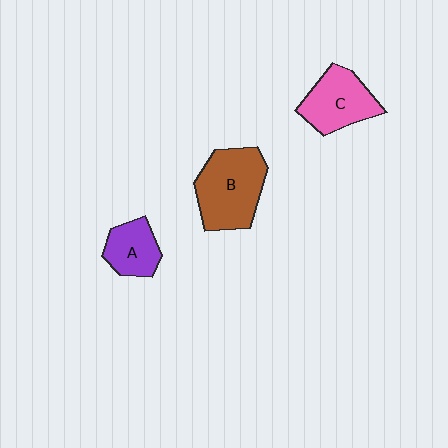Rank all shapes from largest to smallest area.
From largest to smallest: B (brown), C (pink), A (purple).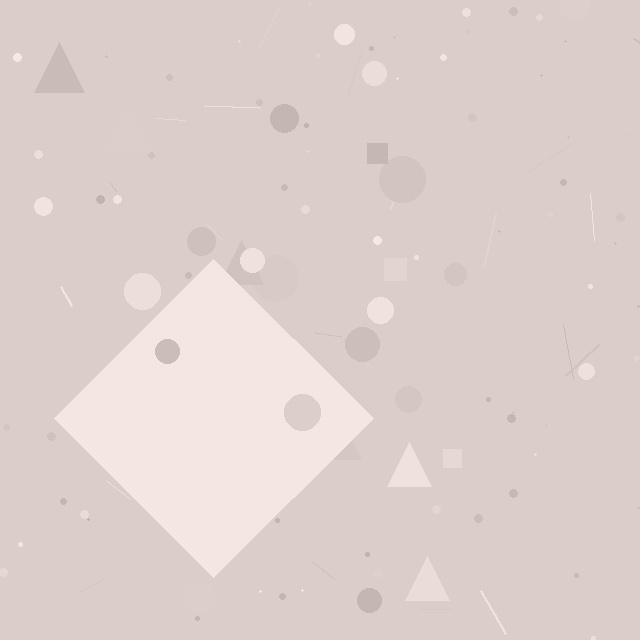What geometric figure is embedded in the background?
A diamond is embedded in the background.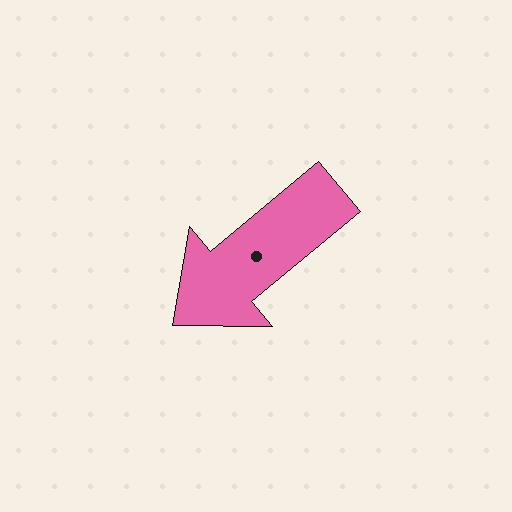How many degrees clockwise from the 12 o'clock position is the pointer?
Approximately 230 degrees.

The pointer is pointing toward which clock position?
Roughly 8 o'clock.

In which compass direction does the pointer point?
Southwest.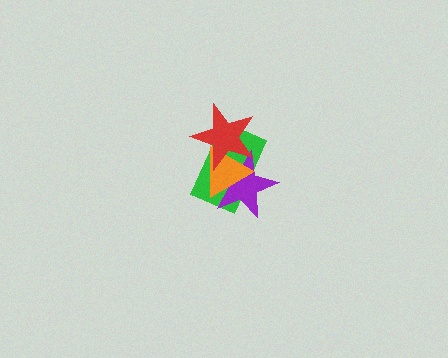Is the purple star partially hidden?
Yes, it is partially covered by another shape.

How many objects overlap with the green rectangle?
3 objects overlap with the green rectangle.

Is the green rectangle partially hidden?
Yes, it is partially covered by another shape.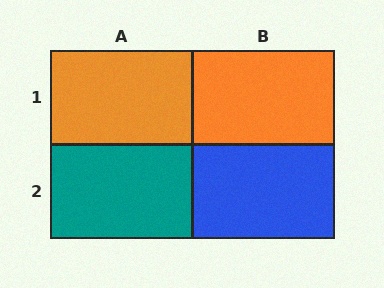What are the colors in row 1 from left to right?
Orange, orange.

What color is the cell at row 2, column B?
Blue.